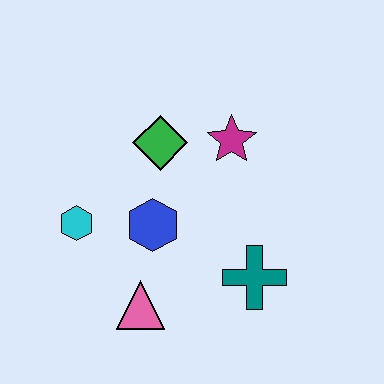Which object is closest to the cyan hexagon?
The blue hexagon is closest to the cyan hexagon.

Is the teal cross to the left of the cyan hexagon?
No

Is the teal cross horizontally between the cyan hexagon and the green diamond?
No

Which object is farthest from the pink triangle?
The magenta star is farthest from the pink triangle.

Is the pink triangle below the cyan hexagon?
Yes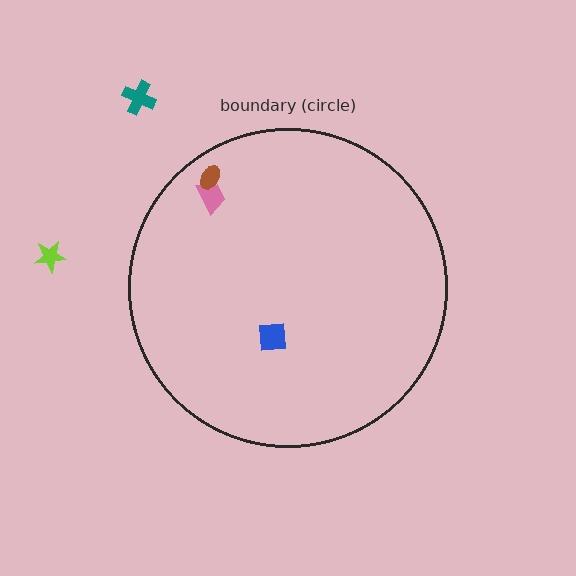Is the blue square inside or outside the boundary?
Inside.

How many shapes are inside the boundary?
3 inside, 2 outside.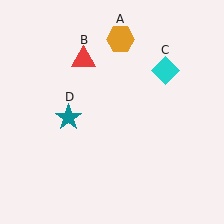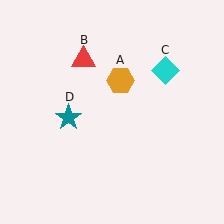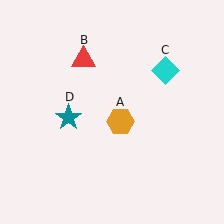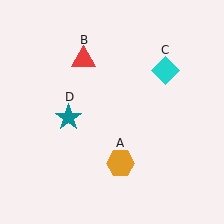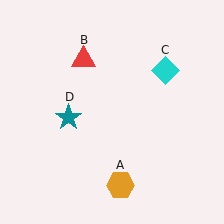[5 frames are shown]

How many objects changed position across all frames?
1 object changed position: orange hexagon (object A).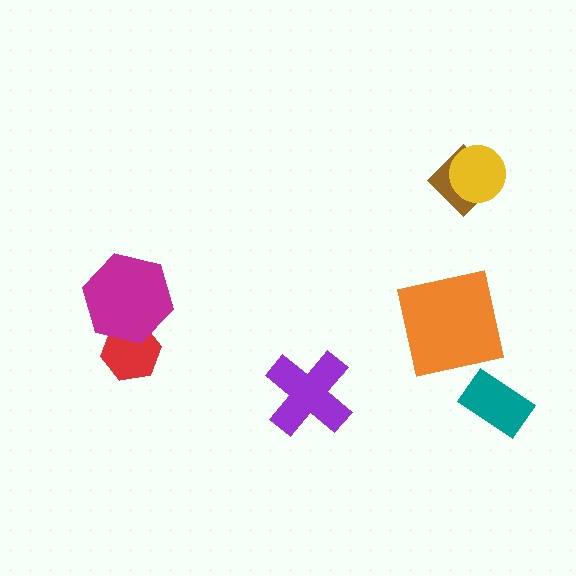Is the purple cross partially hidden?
No, no other shape covers it.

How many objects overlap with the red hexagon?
1 object overlaps with the red hexagon.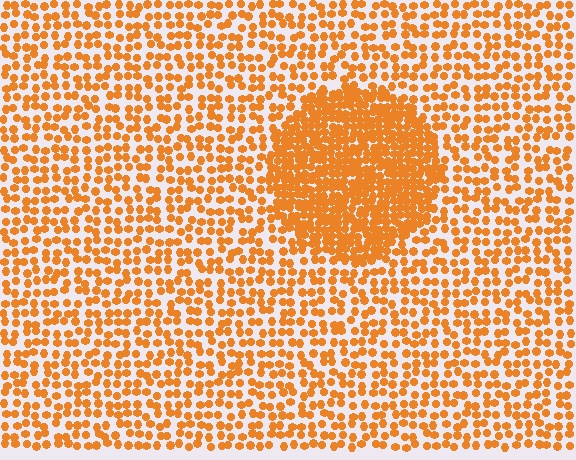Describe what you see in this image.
The image contains small orange elements arranged at two different densities. A circle-shaped region is visible where the elements are more densely packed than the surrounding area.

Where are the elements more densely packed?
The elements are more densely packed inside the circle boundary.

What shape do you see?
I see a circle.